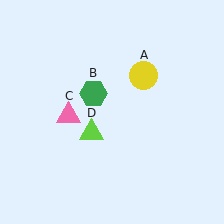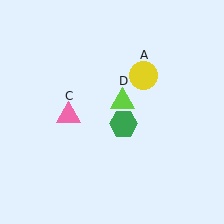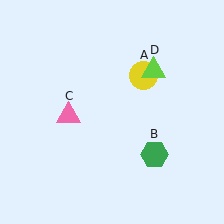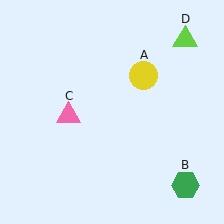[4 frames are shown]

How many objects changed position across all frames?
2 objects changed position: green hexagon (object B), lime triangle (object D).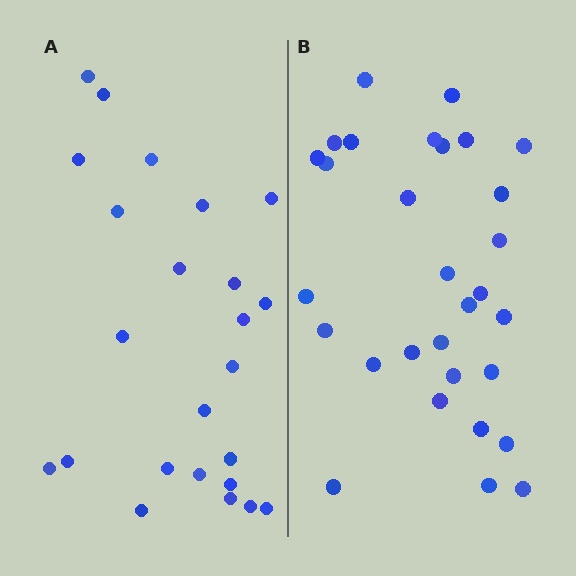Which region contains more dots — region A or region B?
Region B (the right region) has more dots.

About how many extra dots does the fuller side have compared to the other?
Region B has about 6 more dots than region A.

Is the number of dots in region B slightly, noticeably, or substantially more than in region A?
Region B has noticeably more, but not dramatically so. The ratio is roughly 1.2 to 1.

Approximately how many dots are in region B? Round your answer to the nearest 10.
About 30 dots.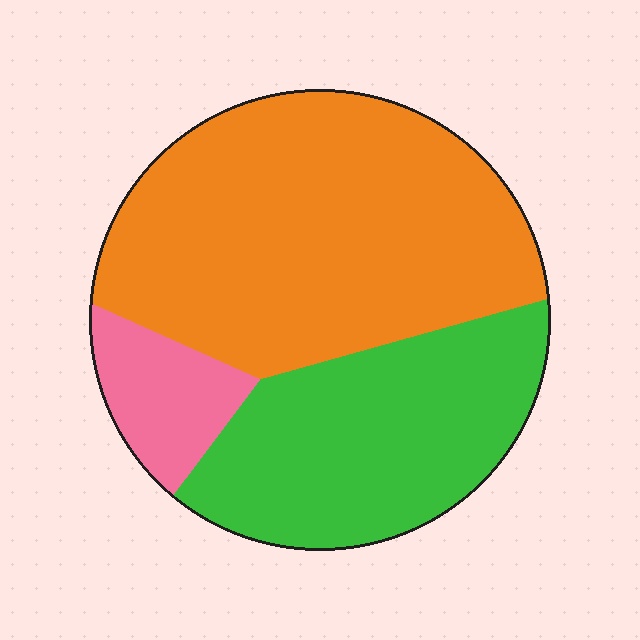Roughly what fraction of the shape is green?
Green takes up about one third (1/3) of the shape.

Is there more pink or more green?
Green.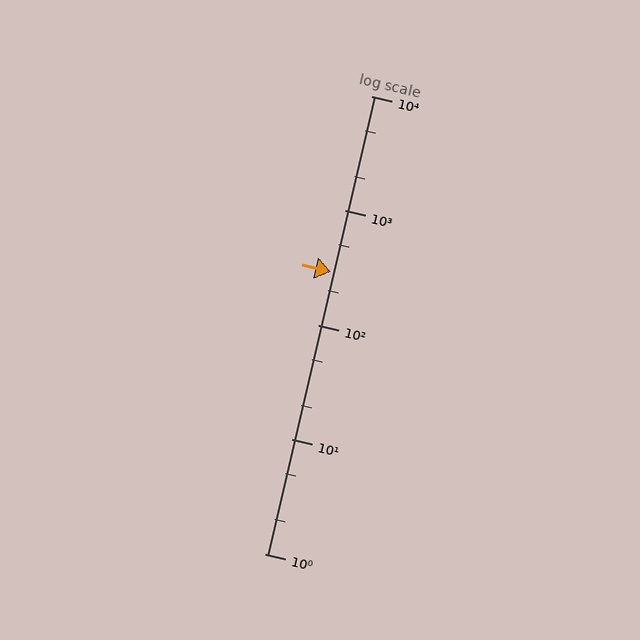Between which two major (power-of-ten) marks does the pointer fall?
The pointer is between 100 and 1000.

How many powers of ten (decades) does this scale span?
The scale spans 4 decades, from 1 to 10000.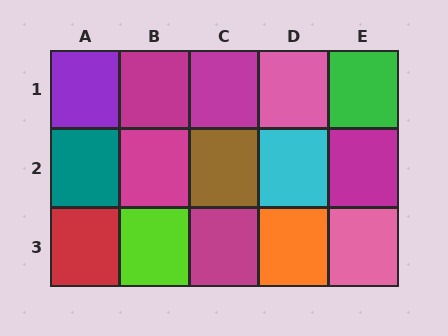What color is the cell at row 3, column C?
Magenta.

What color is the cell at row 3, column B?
Lime.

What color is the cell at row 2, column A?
Teal.